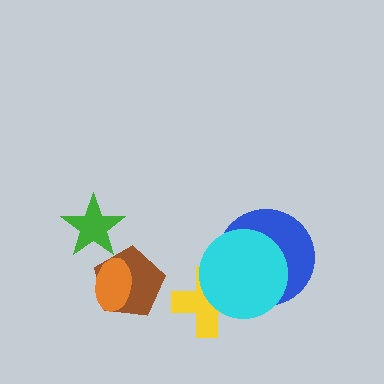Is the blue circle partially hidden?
Yes, it is partially covered by another shape.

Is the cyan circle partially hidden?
No, no other shape covers it.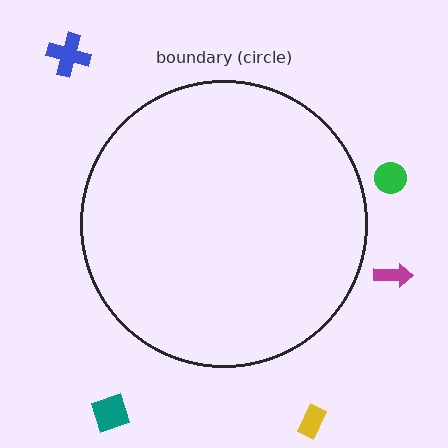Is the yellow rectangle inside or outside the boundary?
Outside.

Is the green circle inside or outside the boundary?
Outside.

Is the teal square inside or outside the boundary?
Outside.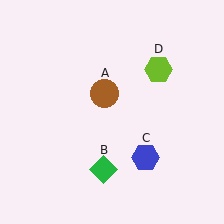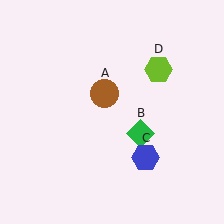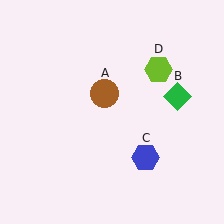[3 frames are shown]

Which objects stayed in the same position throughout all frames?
Brown circle (object A) and blue hexagon (object C) and lime hexagon (object D) remained stationary.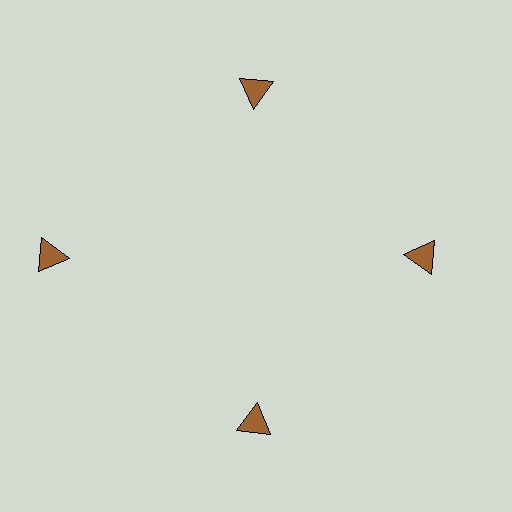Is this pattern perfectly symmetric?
No. The 4 brown triangles are arranged in a ring, but one element near the 9 o'clock position is pushed outward from the center, breaking the 4-fold rotational symmetry.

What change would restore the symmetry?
The symmetry would be restored by moving it inward, back onto the ring so that all 4 triangles sit at equal angles and equal distance from the center.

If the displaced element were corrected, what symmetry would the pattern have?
It would have 4-fold rotational symmetry — the pattern would map onto itself every 90 degrees.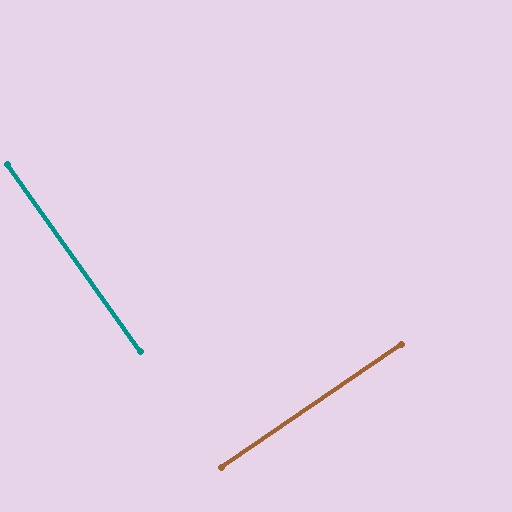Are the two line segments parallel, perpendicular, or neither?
Perpendicular — they meet at approximately 89°.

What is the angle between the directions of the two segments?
Approximately 89 degrees.